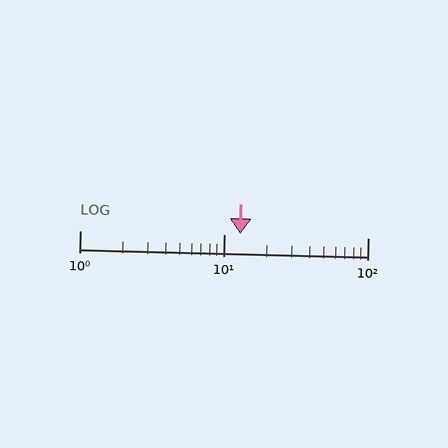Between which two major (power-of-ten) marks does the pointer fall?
The pointer is between 10 and 100.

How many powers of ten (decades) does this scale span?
The scale spans 2 decades, from 1 to 100.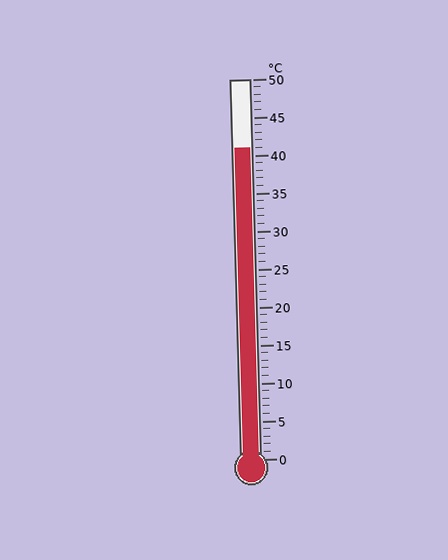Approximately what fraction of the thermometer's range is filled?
The thermometer is filled to approximately 80% of its range.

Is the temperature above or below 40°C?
The temperature is above 40°C.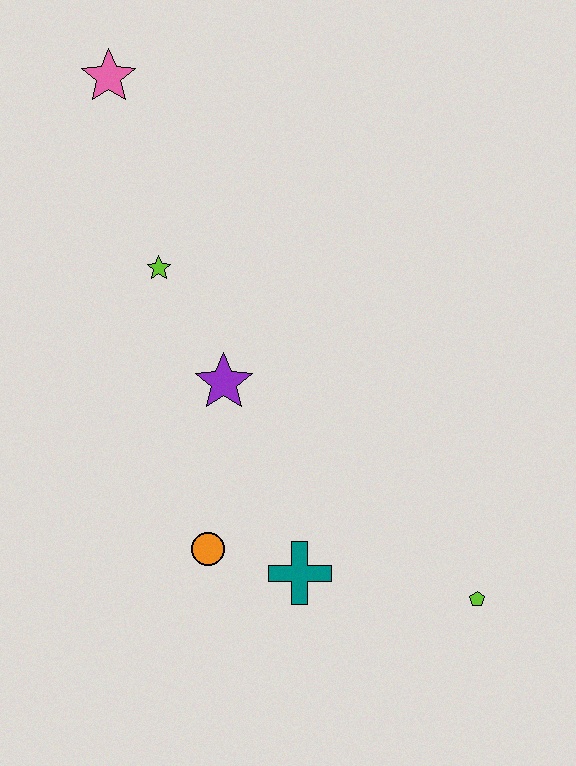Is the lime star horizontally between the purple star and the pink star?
Yes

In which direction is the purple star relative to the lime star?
The purple star is below the lime star.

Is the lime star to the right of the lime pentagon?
No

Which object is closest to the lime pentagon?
The teal cross is closest to the lime pentagon.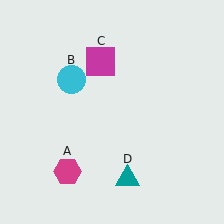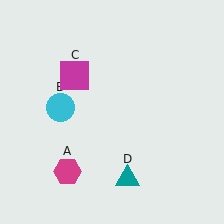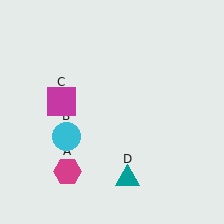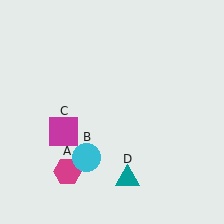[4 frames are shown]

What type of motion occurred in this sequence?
The cyan circle (object B), magenta square (object C) rotated counterclockwise around the center of the scene.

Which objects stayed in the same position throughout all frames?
Magenta hexagon (object A) and teal triangle (object D) remained stationary.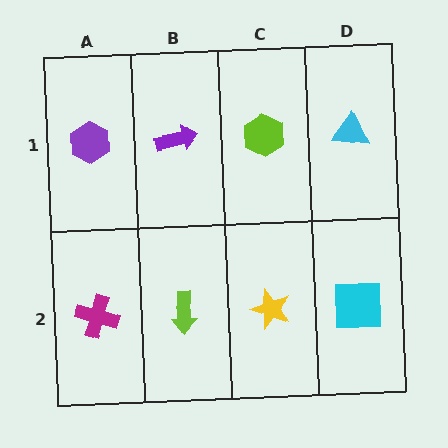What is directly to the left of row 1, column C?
A purple arrow.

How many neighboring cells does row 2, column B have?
3.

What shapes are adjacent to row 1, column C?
A yellow star (row 2, column C), a purple arrow (row 1, column B), a cyan triangle (row 1, column D).